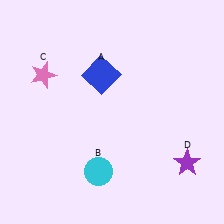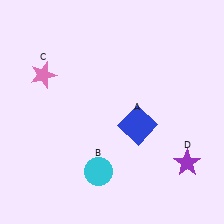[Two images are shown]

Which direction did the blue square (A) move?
The blue square (A) moved down.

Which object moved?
The blue square (A) moved down.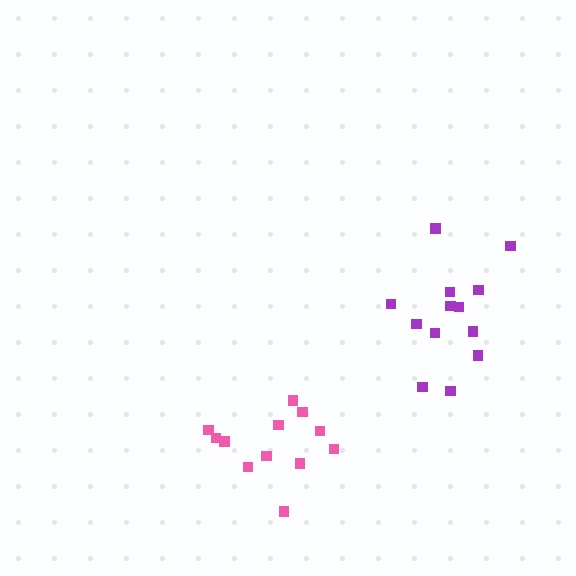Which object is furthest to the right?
The purple cluster is rightmost.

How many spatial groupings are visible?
There are 2 spatial groupings.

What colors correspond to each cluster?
The clusters are colored: purple, pink.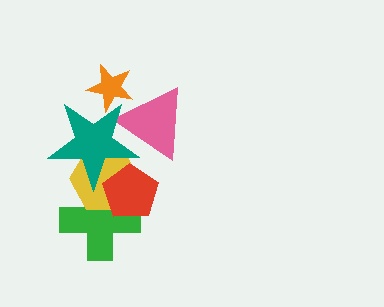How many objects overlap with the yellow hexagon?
3 objects overlap with the yellow hexagon.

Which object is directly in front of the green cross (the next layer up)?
The yellow hexagon is directly in front of the green cross.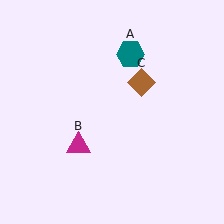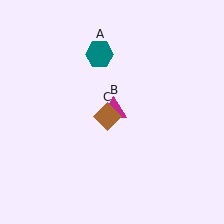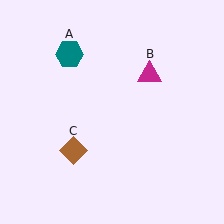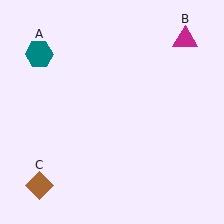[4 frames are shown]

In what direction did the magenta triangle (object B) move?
The magenta triangle (object B) moved up and to the right.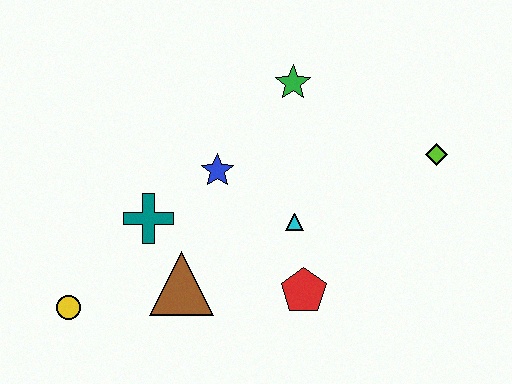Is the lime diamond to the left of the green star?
No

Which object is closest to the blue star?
The teal cross is closest to the blue star.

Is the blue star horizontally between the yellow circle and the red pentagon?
Yes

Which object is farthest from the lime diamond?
The yellow circle is farthest from the lime diamond.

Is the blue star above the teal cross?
Yes